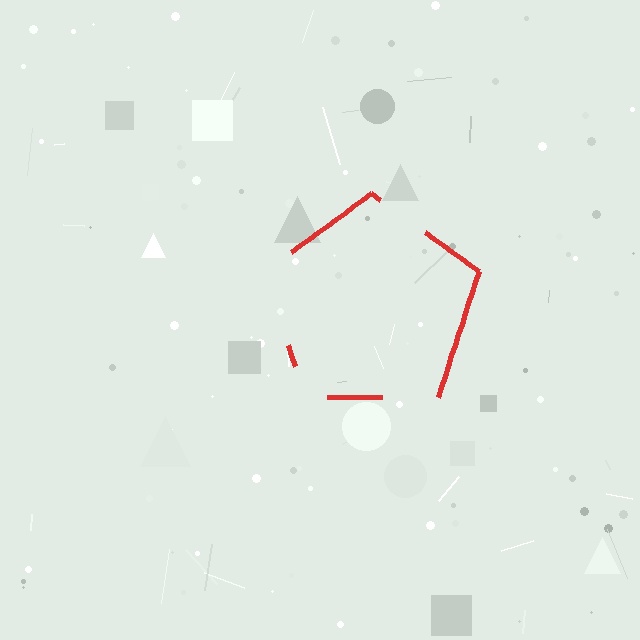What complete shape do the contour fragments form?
The contour fragments form a pentagon.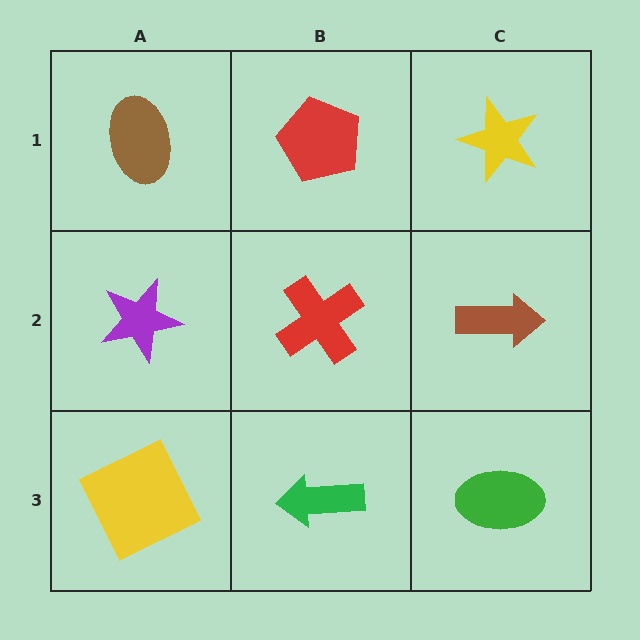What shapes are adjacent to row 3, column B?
A red cross (row 2, column B), a yellow square (row 3, column A), a green ellipse (row 3, column C).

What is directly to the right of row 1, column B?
A yellow star.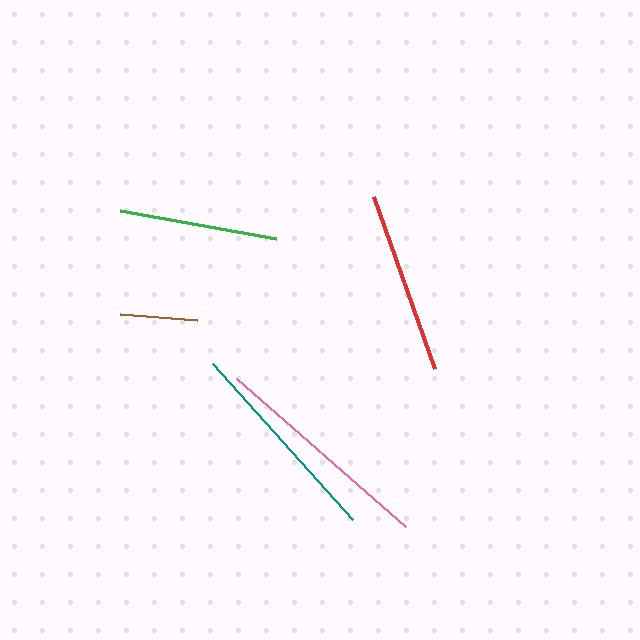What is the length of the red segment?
The red segment is approximately 182 pixels long.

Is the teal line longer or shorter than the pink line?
The pink line is longer than the teal line.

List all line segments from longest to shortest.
From longest to shortest: pink, teal, red, green, brown.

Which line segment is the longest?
The pink line is the longest at approximately 225 pixels.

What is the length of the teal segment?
The teal segment is approximately 209 pixels long.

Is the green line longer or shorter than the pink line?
The pink line is longer than the green line.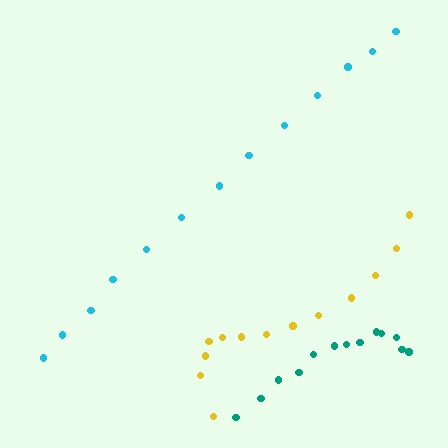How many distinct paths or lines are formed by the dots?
There are 3 distinct paths.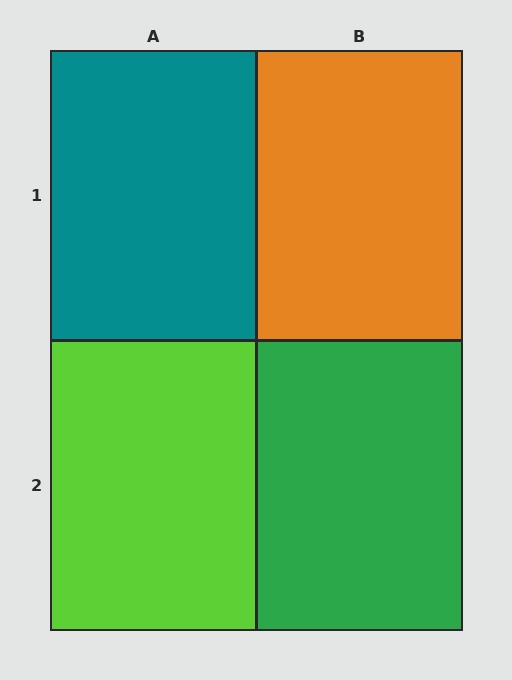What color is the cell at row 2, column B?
Green.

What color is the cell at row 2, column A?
Lime.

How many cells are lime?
1 cell is lime.